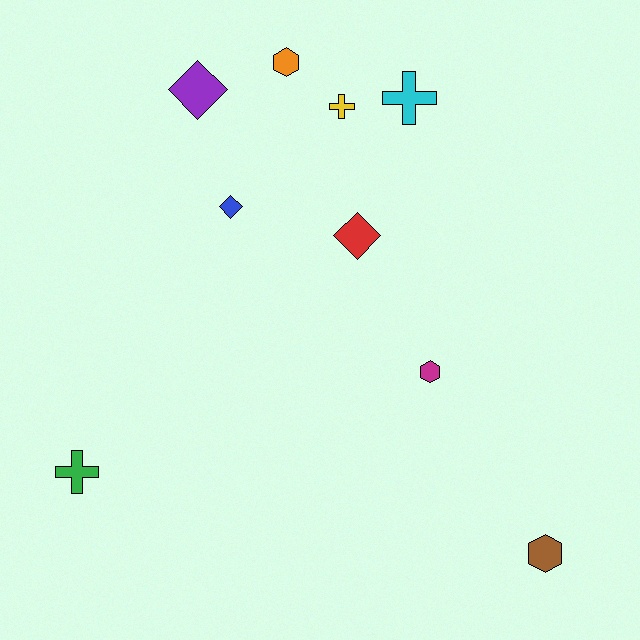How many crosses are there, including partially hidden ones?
There are 3 crosses.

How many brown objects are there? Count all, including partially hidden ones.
There is 1 brown object.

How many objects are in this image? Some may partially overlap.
There are 9 objects.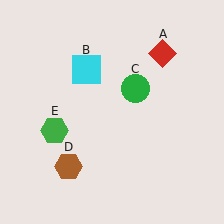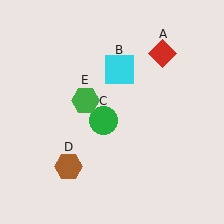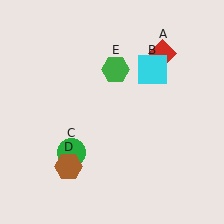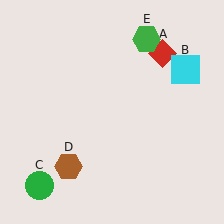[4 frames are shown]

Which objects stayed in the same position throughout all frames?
Red diamond (object A) and brown hexagon (object D) remained stationary.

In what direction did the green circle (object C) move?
The green circle (object C) moved down and to the left.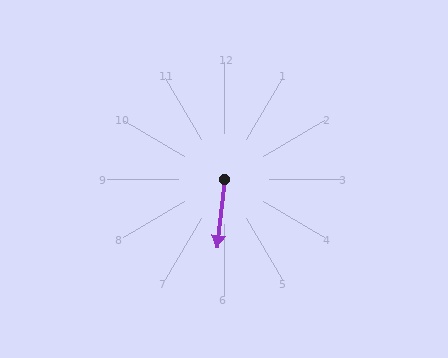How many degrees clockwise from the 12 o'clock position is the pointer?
Approximately 186 degrees.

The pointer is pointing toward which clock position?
Roughly 6 o'clock.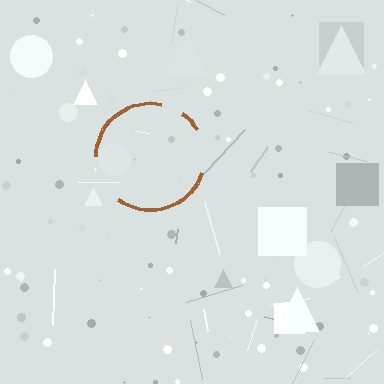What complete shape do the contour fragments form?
The contour fragments form a circle.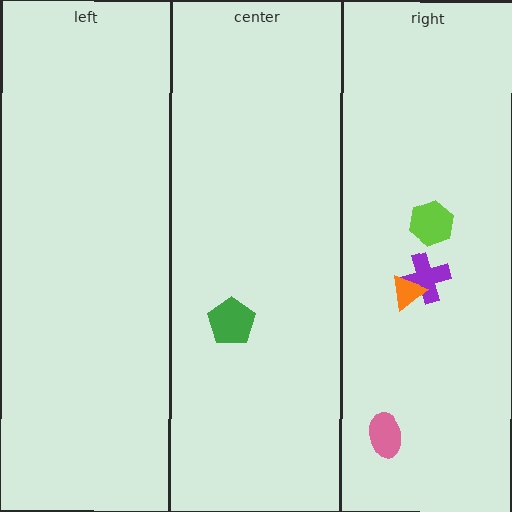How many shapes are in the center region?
1.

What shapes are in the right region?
The purple cross, the lime hexagon, the orange triangle, the pink ellipse.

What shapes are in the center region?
The green pentagon.